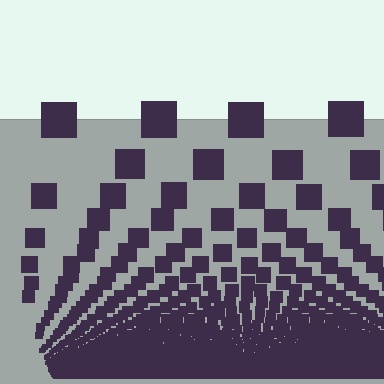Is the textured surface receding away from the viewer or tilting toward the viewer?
The surface appears to tilt toward the viewer. Texture elements get larger and sparser toward the top.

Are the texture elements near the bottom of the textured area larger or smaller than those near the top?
Smaller. The gradient is inverted — elements near the bottom are smaller and denser.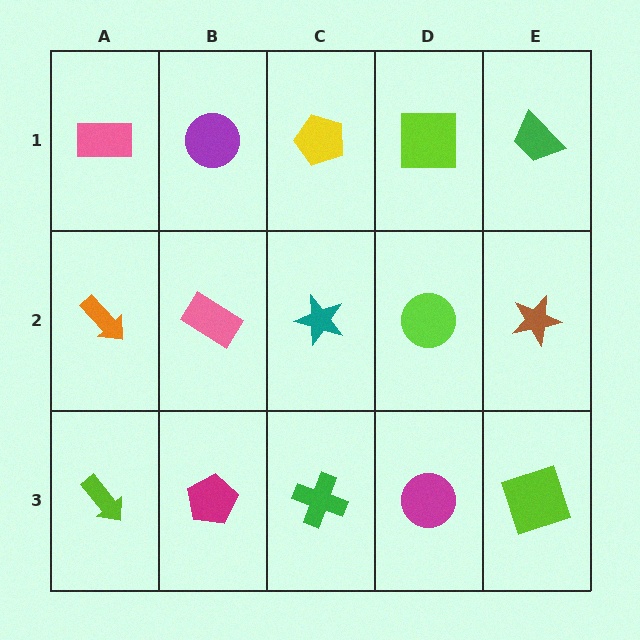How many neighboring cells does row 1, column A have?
2.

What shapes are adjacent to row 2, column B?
A purple circle (row 1, column B), a magenta pentagon (row 3, column B), an orange arrow (row 2, column A), a teal star (row 2, column C).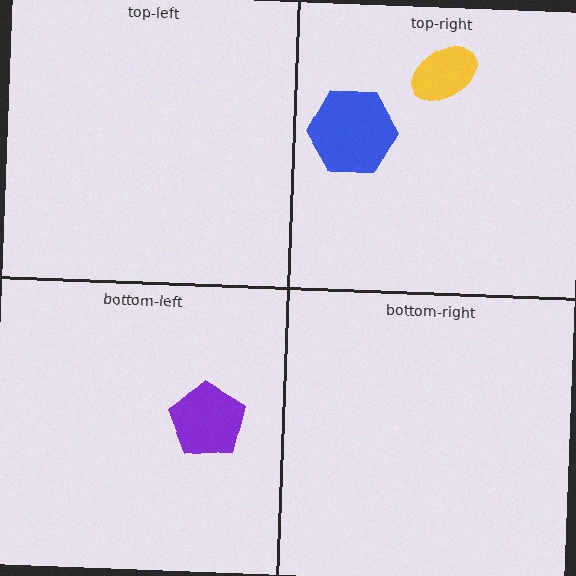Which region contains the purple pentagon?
The bottom-left region.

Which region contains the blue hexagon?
The top-right region.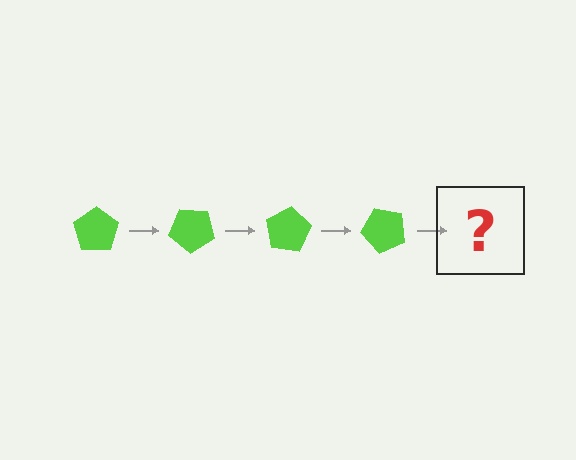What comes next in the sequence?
The next element should be a lime pentagon rotated 160 degrees.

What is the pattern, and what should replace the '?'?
The pattern is that the pentagon rotates 40 degrees each step. The '?' should be a lime pentagon rotated 160 degrees.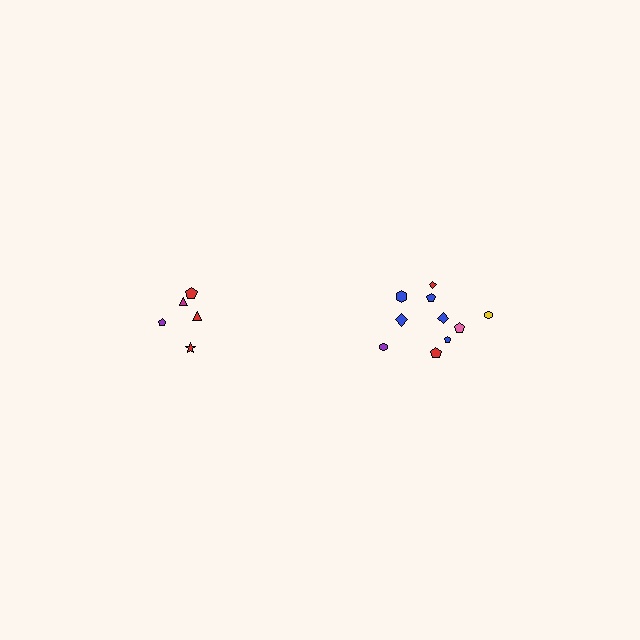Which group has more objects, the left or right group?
The right group.